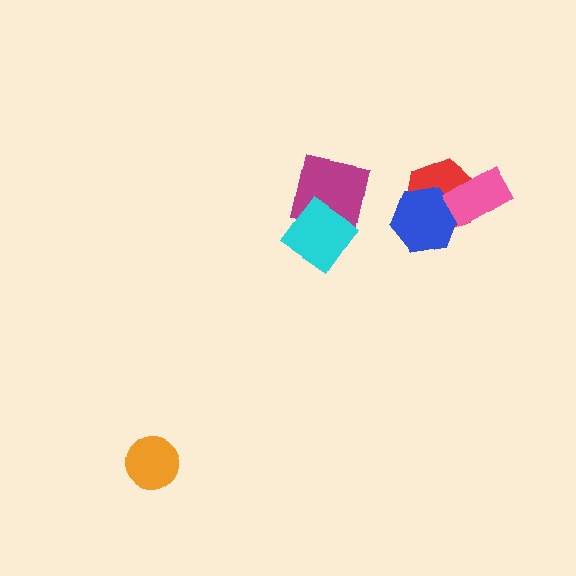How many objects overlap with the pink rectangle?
2 objects overlap with the pink rectangle.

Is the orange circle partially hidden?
No, no other shape covers it.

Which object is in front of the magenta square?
The cyan diamond is in front of the magenta square.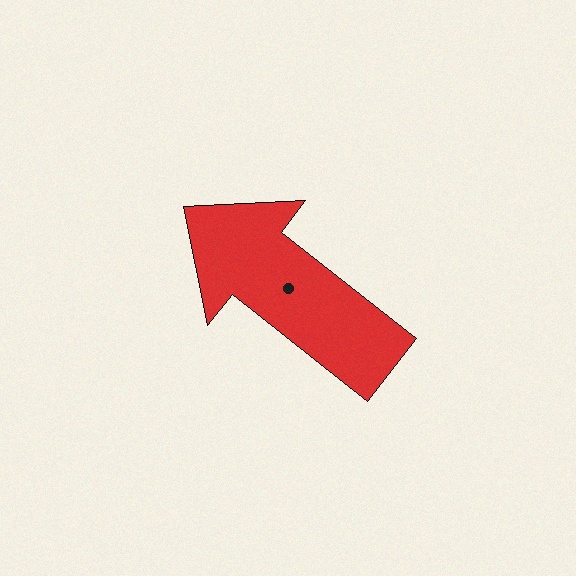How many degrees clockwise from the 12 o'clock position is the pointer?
Approximately 308 degrees.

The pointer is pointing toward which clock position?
Roughly 10 o'clock.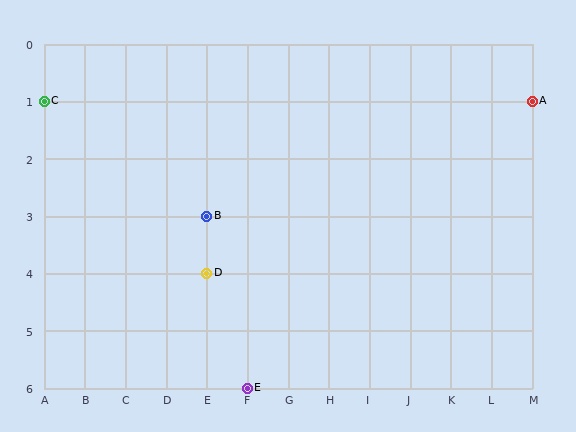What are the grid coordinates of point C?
Point C is at grid coordinates (A, 1).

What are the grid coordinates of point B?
Point B is at grid coordinates (E, 3).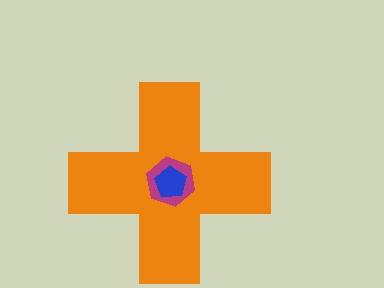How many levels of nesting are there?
3.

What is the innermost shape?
The blue pentagon.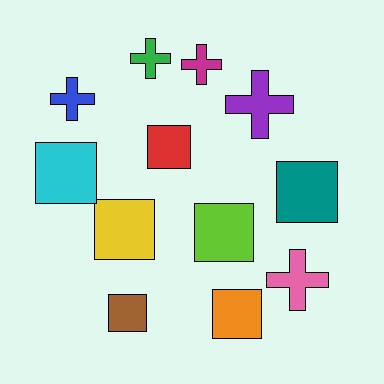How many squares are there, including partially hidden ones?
There are 7 squares.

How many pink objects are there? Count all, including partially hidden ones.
There is 1 pink object.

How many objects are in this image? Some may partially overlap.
There are 12 objects.